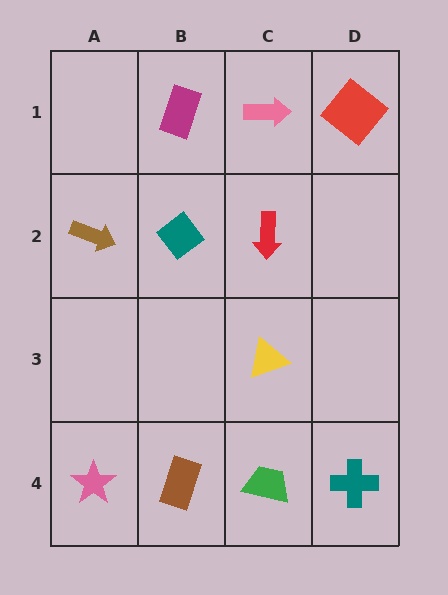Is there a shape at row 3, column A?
No, that cell is empty.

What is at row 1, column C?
A pink arrow.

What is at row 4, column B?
A brown rectangle.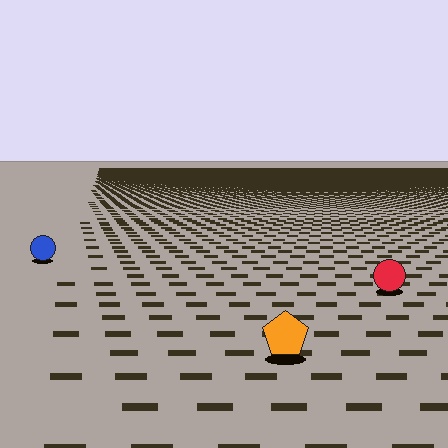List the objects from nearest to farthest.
From nearest to farthest: the orange pentagon, the red circle, the blue circle.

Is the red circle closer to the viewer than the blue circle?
Yes. The red circle is closer — you can tell from the texture gradient: the ground texture is coarser near it.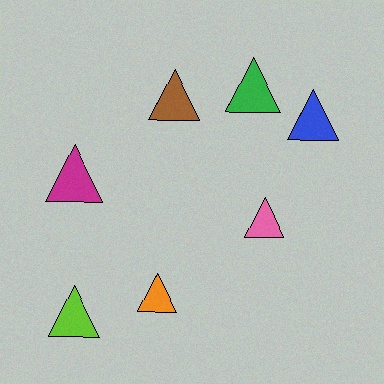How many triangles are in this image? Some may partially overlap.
There are 7 triangles.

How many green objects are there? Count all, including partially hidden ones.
There is 1 green object.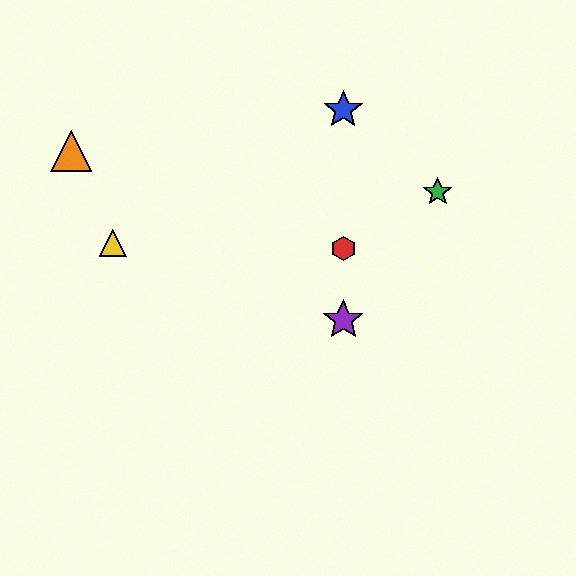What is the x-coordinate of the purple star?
The purple star is at x≈343.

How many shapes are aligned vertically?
3 shapes (the red hexagon, the blue star, the purple star) are aligned vertically.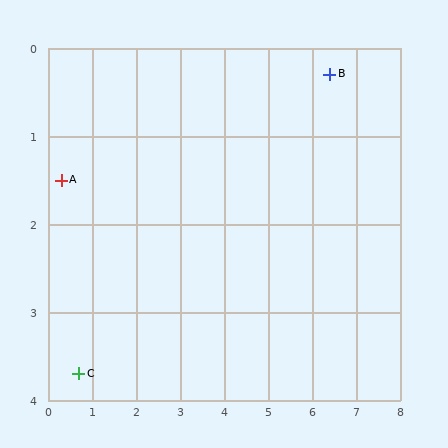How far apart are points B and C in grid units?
Points B and C are about 6.6 grid units apart.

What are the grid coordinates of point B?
Point B is at approximately (6.4, 0.3).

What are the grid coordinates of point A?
Point A is at approximately (0.3, 1.5).